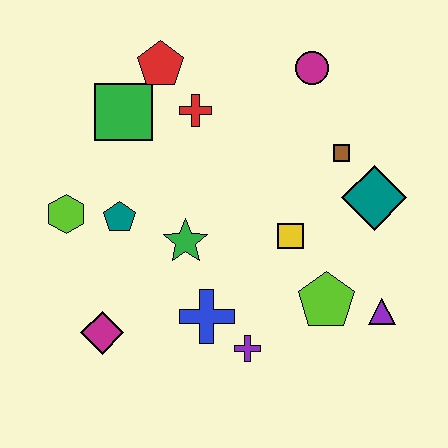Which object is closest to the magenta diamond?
The blue cross is closest to the magenta diamond.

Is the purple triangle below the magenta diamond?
No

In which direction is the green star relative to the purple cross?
The green star is above the purple cross.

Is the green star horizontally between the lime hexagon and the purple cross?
Yes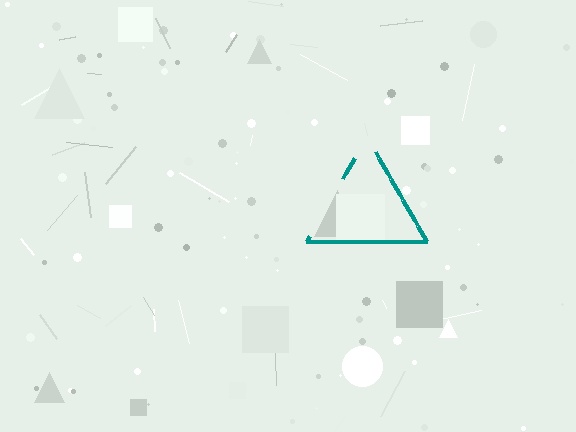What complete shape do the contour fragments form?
The contour fragments form a triangle.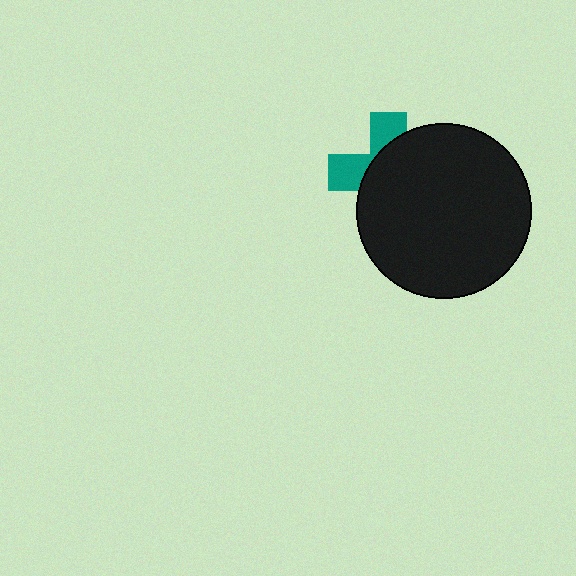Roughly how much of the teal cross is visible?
A small part of it is visible (roughly 34%).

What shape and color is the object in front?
The object in front is a black circle.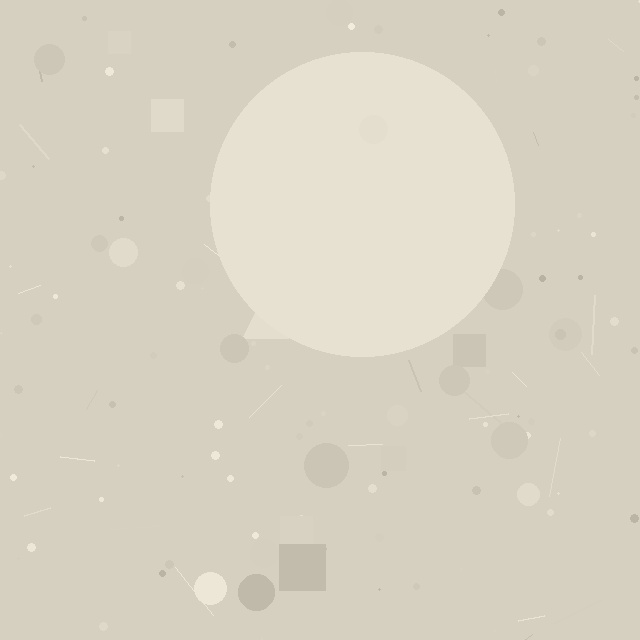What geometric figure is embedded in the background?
A circle is embedded in the background.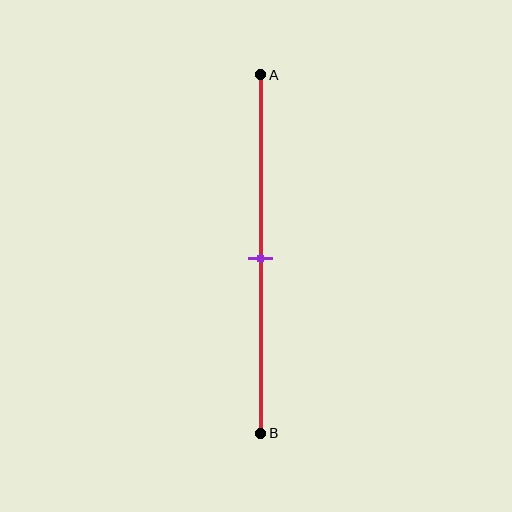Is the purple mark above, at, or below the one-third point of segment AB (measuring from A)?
The purple mark is below the one-third point of segment AB.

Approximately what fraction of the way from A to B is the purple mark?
The purple mark is approximately 50% of the way from A to B.